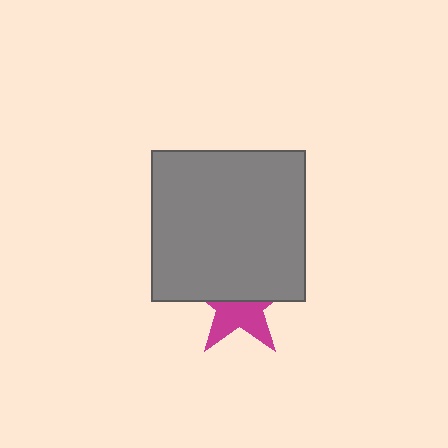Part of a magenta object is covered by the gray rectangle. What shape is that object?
It is a star.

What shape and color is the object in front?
The object in front is a gray rectangle.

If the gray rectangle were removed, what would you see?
You would see the complete magenta star.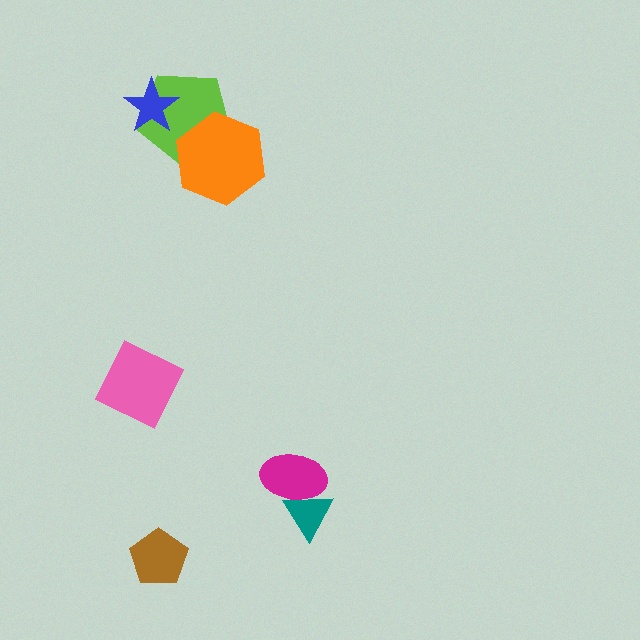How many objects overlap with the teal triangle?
1 object overlaps with the teal triangle.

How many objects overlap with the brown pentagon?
0 objects overlap with the brown pentagon.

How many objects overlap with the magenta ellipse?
1 object overlaps with the magenta ellipse.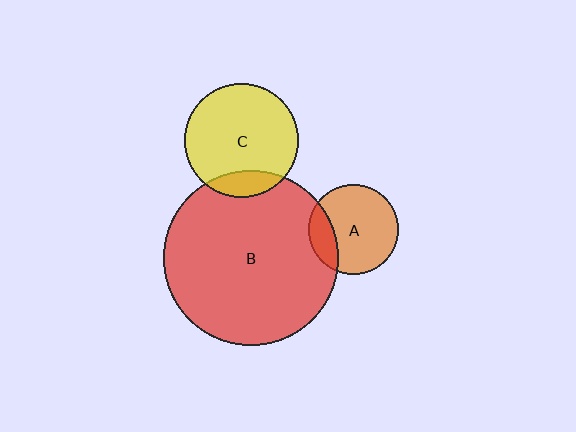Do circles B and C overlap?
Yes.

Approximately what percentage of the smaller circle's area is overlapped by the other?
Approximately 15%.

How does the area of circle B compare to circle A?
Approximately 3.8 times.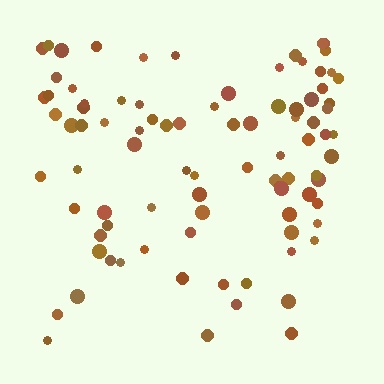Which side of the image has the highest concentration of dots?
The top.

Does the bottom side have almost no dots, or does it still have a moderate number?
Still a moderate number, just noticeably fewer than the top.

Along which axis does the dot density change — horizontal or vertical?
Vertical.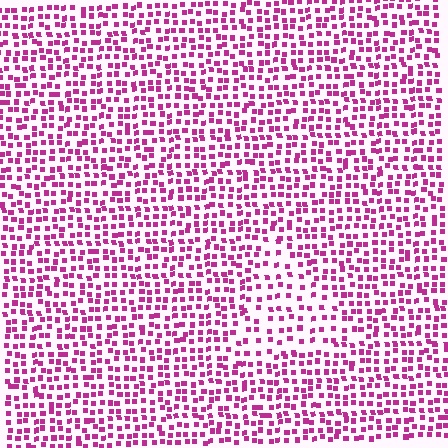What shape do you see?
I see a triangle.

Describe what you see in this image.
The image contains small magenta elements arranged at two different densities. A triangle-shaped region is visible where the elements are less densely packed than the surrounding area.